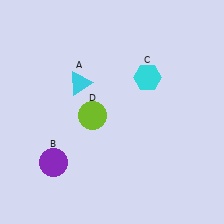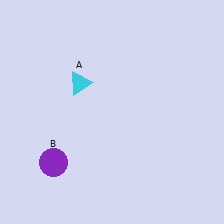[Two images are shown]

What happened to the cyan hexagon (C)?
The cyan hexagon (C) was removed in Image 2. It was in the top-right area of Image 1.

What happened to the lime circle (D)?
The lime circle (D) was removed in Image 2. It was in the bottom-left area of Image 1.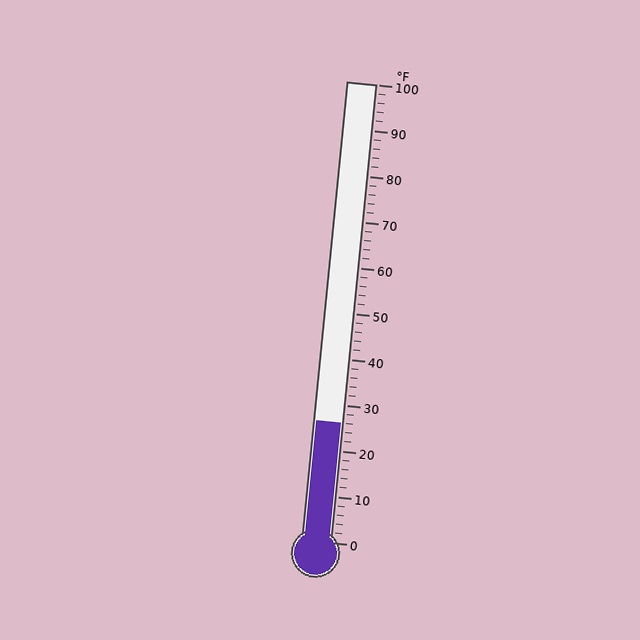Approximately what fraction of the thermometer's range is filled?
The thermometer is filled to approximately 25% of its range.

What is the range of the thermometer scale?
The thermometer scale ranges from 0°F to 100°F.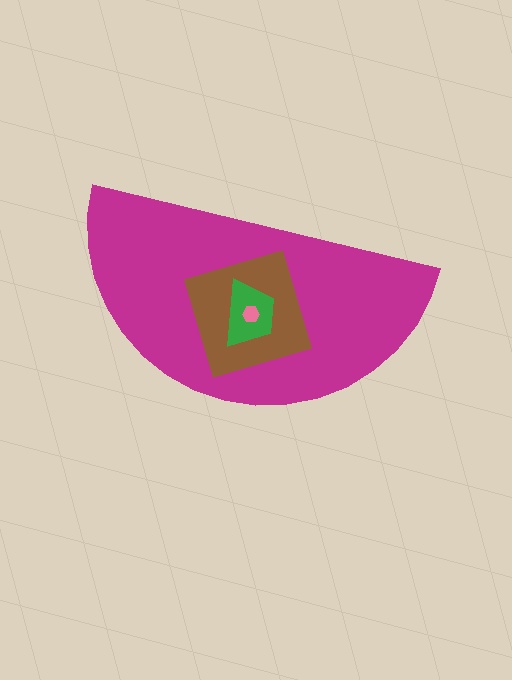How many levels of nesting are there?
4.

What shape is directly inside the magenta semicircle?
The brown square.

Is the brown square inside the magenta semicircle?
Yes.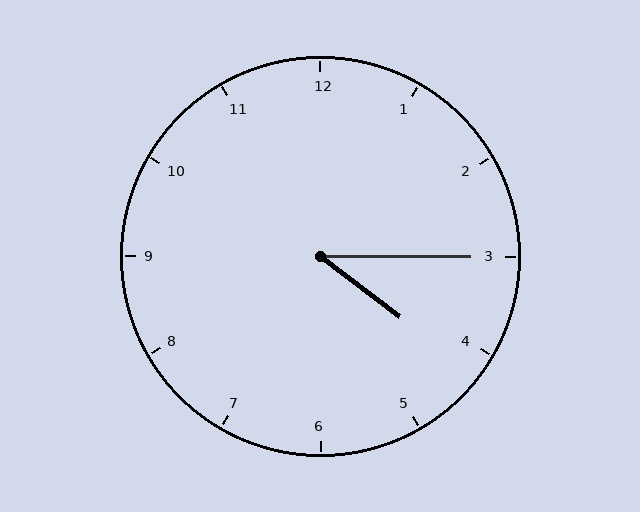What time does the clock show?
4:15.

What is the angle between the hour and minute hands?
Approximately 38 degrees.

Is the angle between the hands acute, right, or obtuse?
It is acute.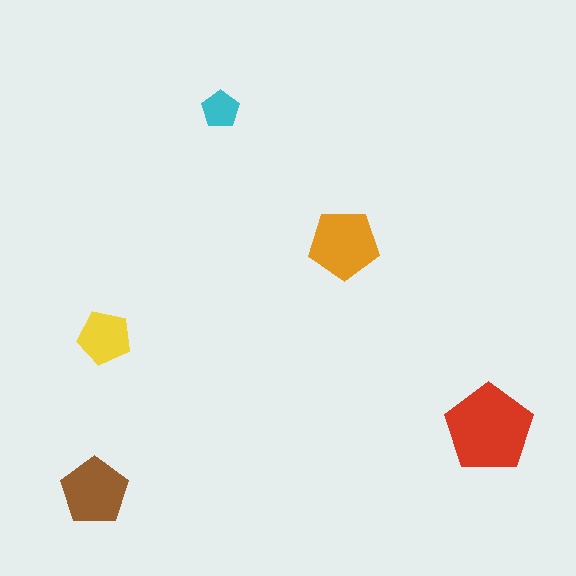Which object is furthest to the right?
The red pentagon is rightmost.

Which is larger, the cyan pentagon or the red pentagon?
The red one.